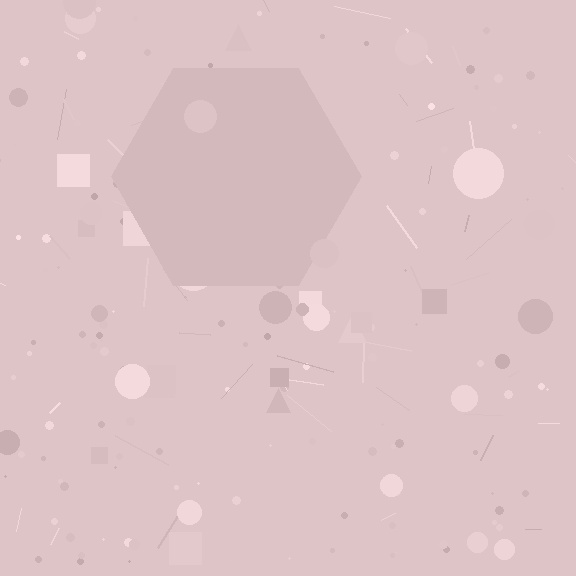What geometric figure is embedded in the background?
A hexagon is embedded in the background.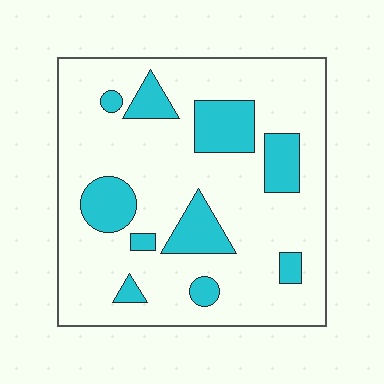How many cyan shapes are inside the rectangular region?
10.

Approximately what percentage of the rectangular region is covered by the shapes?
Approximately 20%.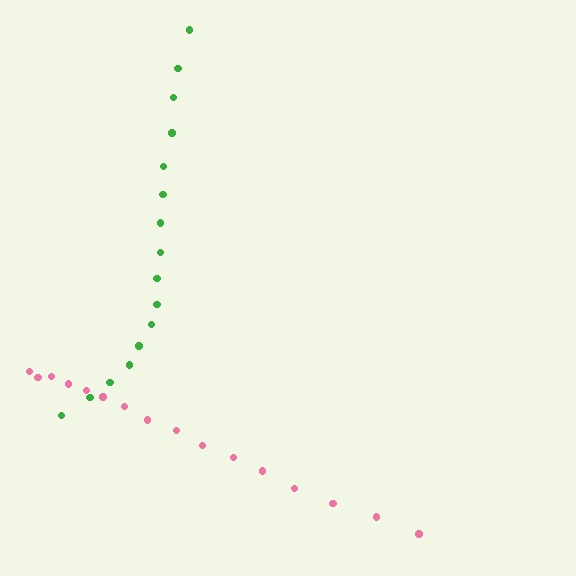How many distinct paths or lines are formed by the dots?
There are 2 distinct paths.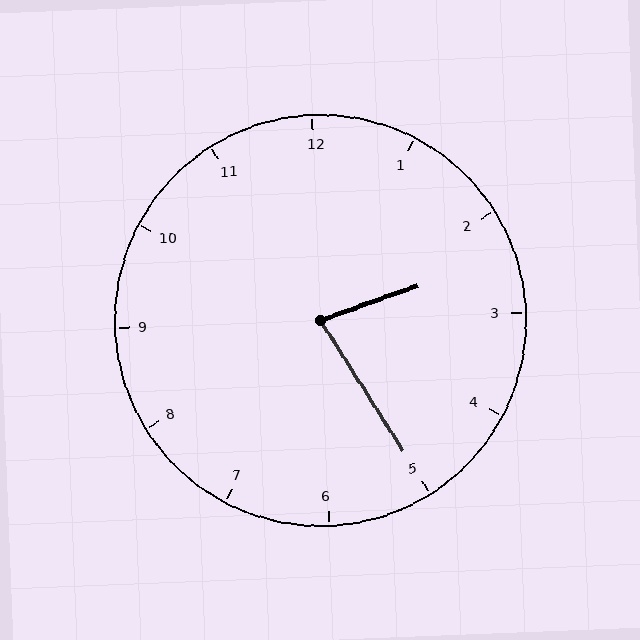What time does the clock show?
2:25.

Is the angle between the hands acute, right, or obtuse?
It is acute.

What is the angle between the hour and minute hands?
Approximately 78 degrees.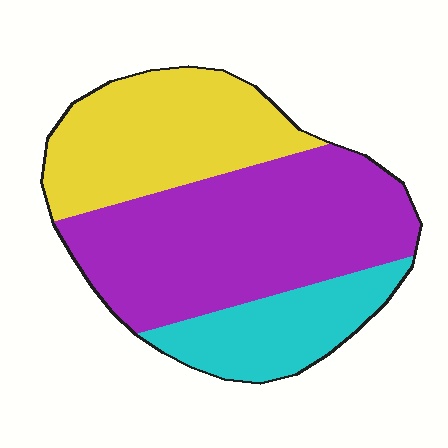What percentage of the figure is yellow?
Yellow takes up between a sixth and a third of the figure.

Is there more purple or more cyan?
Purple.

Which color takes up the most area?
Purple, at roughly 50%.